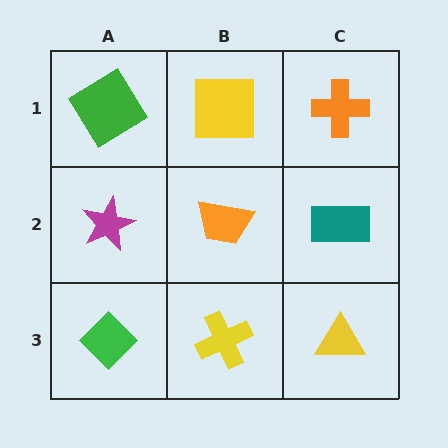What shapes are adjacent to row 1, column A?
A magenta star (row 2, column A), a yellow square (row 1, column B).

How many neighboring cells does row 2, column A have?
3.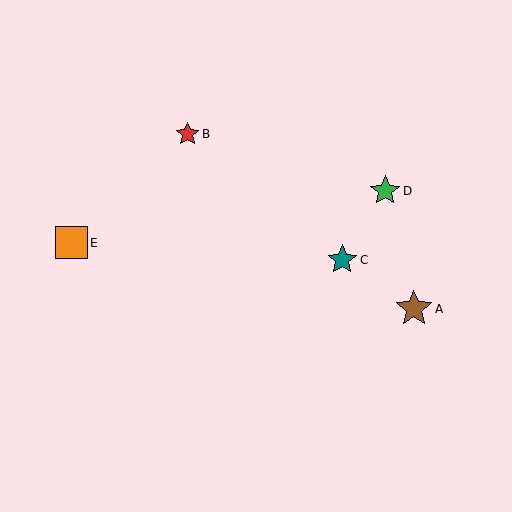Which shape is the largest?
The brown star (labeled A) is the largest.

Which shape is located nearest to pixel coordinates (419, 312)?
The brown star (labeled A) at (414, 309) is nearest to that location.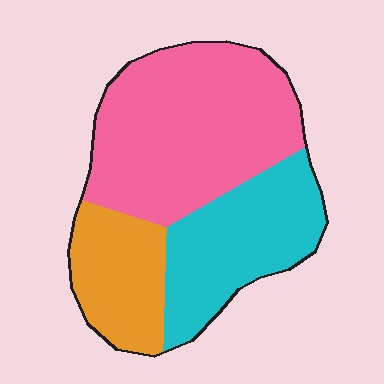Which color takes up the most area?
Pink, at roughly 50%.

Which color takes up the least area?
Orange, at roughly 20%.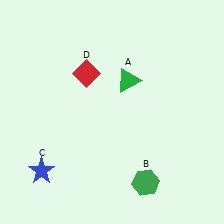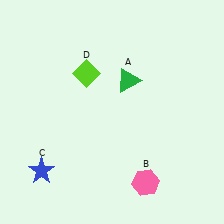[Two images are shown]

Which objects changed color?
B changed from green to pink. D changed from red to lime.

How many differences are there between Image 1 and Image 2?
There are 2 differences between the two images.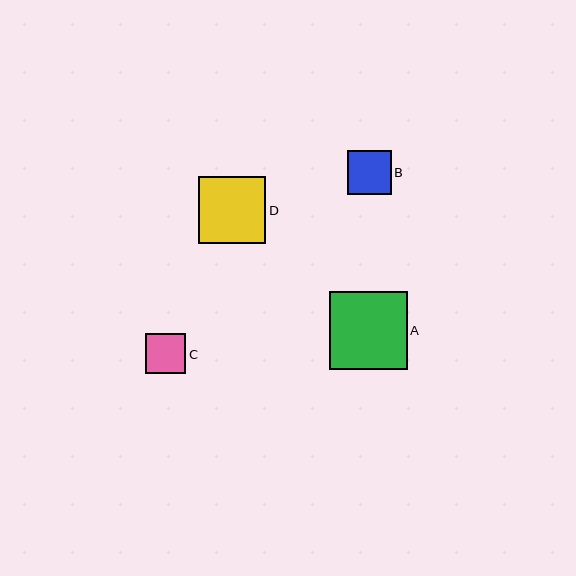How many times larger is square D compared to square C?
Square D is approximately 1.7 times the size of square C.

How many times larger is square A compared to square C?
Square A is approximately 1.9 times the size of square C.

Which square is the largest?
Square A is the largest with a size of approximately 78 pixels.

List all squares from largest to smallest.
From largest to smallest: A, D, B, C.